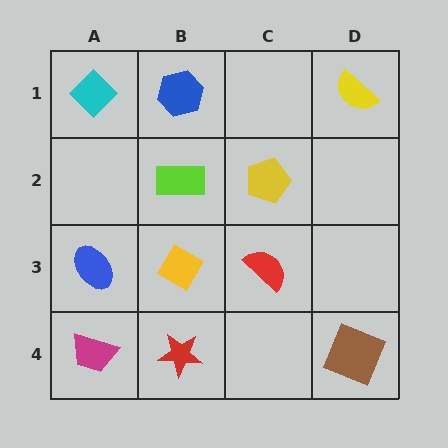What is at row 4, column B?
A red star.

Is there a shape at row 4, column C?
No, that cell is empty.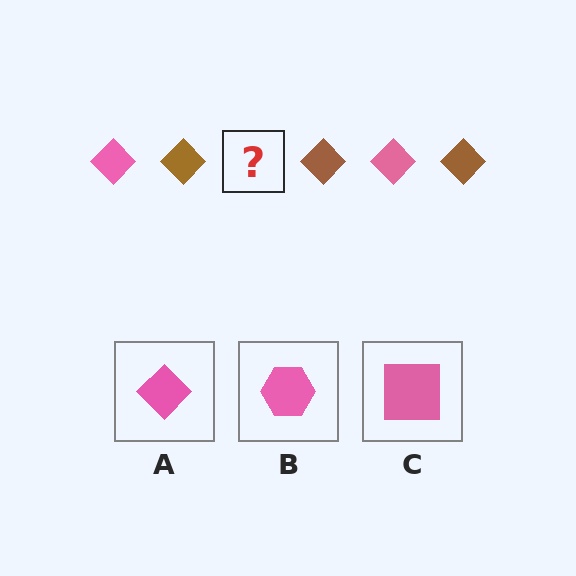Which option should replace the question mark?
Option A.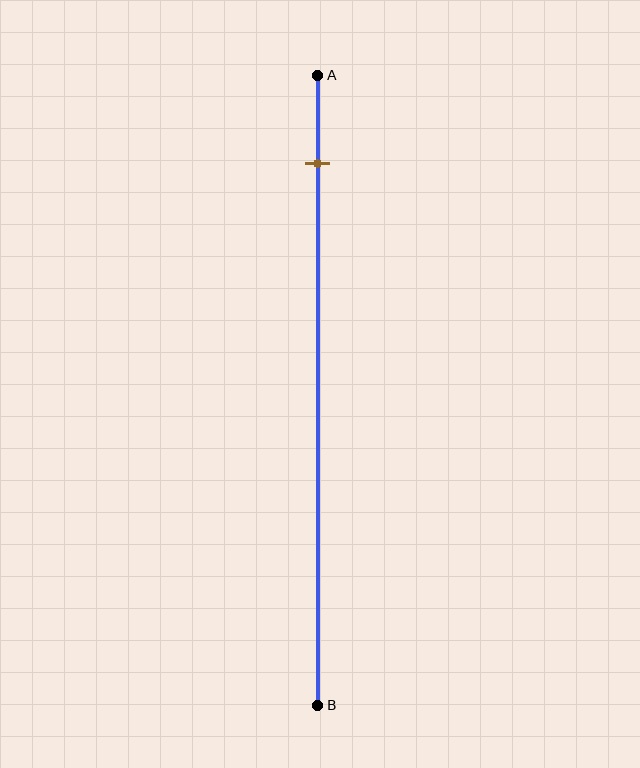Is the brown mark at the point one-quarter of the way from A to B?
No, the mark is at about 15% from A, not at the 25% one-quarter point.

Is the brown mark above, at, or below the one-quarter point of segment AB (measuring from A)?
The brown mark is above the one-quarter point of segment AB.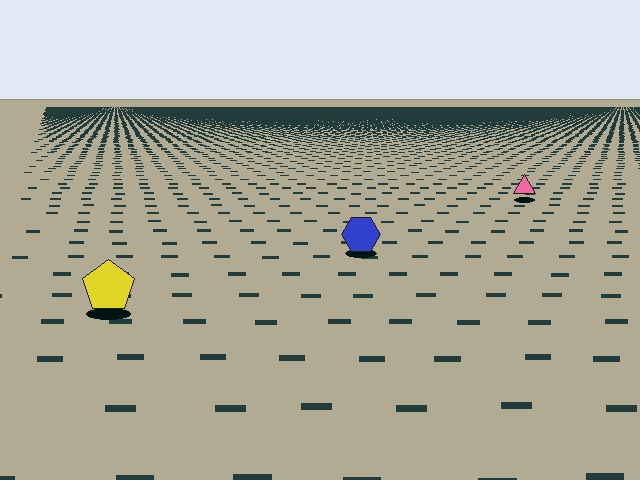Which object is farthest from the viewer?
The pink triangle is farthest from the viewer. It appears smaller and the ground texture around it is denser.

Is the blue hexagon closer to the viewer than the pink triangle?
Yes. The blue hexagon is closer — you can tell from the texture gradient: the ground texture is coarser near it.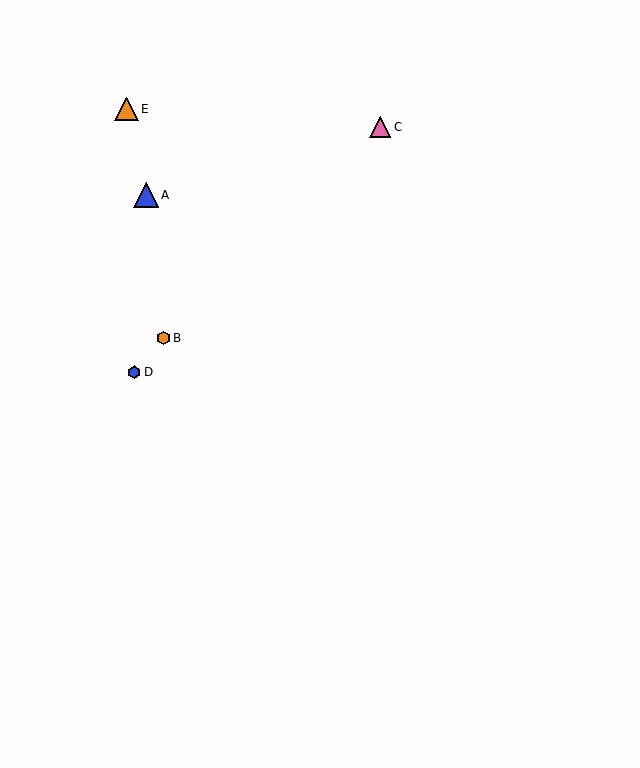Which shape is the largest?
The blue triangle (labeled A) is the largest.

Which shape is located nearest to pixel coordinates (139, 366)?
The blue hexagon (labeled D) at (134, 372) is nearest to that location.